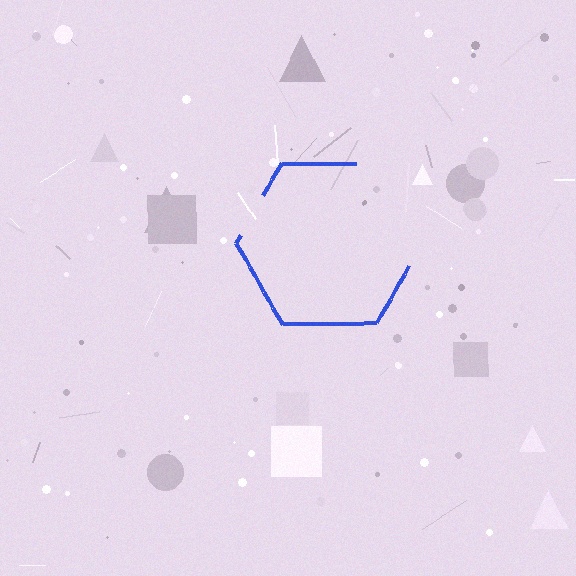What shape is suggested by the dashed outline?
The dashed outline suggests a hexagon.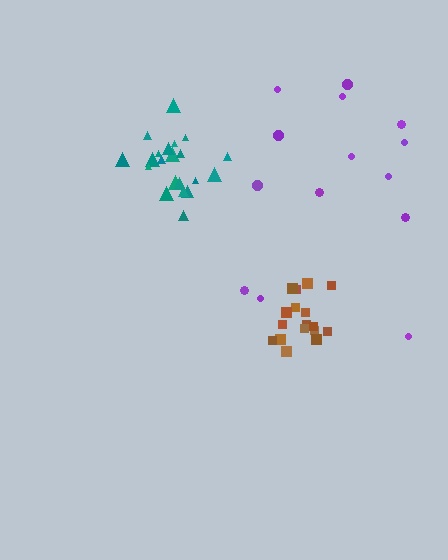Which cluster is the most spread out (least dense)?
Purple.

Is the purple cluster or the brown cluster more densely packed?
Brown.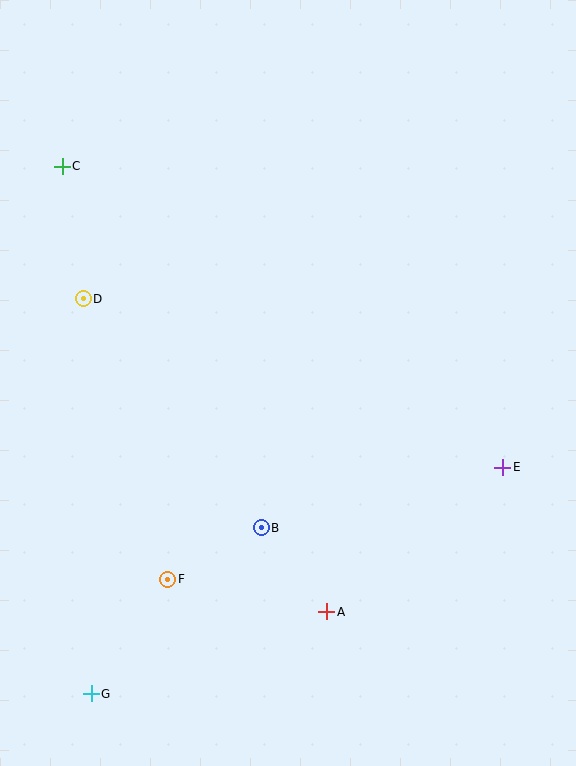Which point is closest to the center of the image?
Point B at (261, 528) is closest to the center.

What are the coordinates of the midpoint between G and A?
The midpoint between G and A is at (209, 653).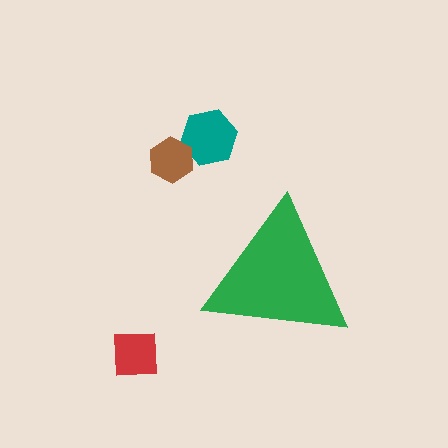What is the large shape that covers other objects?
A green triangle.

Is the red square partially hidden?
No, the red square is fully visible.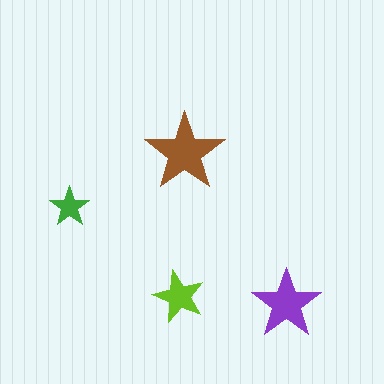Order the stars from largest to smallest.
the brown one, the purple one, the lime one, the green one.